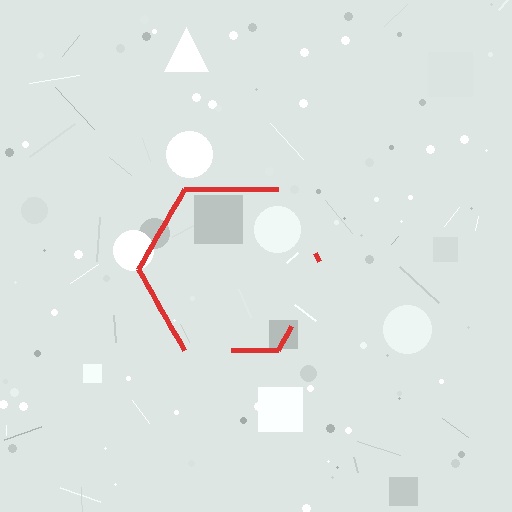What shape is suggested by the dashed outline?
The dashed outline suggests a hexagon.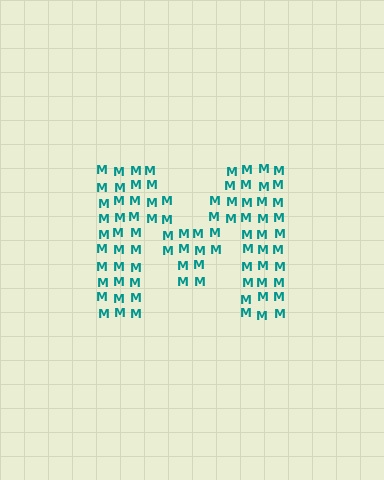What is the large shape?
The large shape is the letter M.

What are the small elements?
The small elements are letter M's.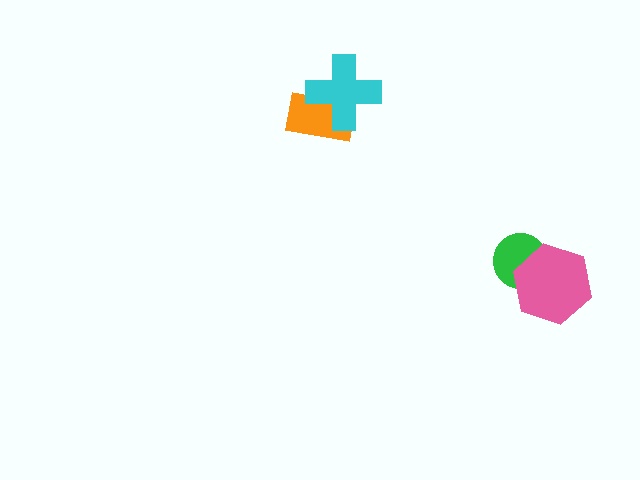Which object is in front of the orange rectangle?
The cyan cross is in front of the orange rectangle.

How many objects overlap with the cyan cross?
1 object overlaps with the cyan cross.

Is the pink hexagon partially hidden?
No, no other shape covers it.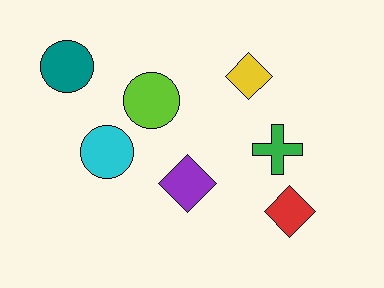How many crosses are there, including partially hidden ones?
There is 1 cross.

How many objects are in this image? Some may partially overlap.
There are 7 objects.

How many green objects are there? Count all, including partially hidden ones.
There is 1 green object.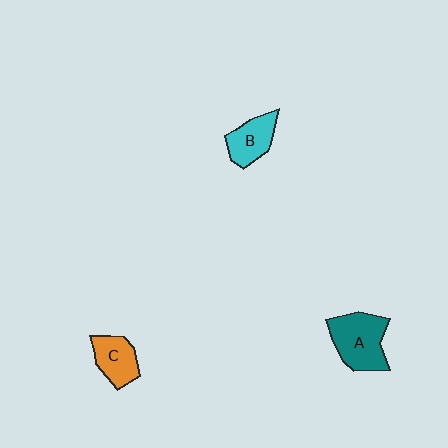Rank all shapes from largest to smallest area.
From largest to smallest: A (teal), B (cyan), C (orange).